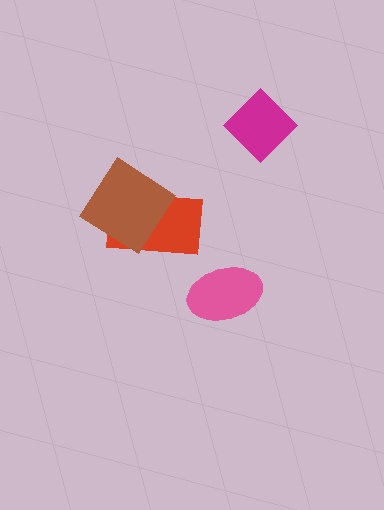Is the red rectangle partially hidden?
Yes, it is partially covered by another shape.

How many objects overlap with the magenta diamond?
0 objects overlap with the magenta diamond.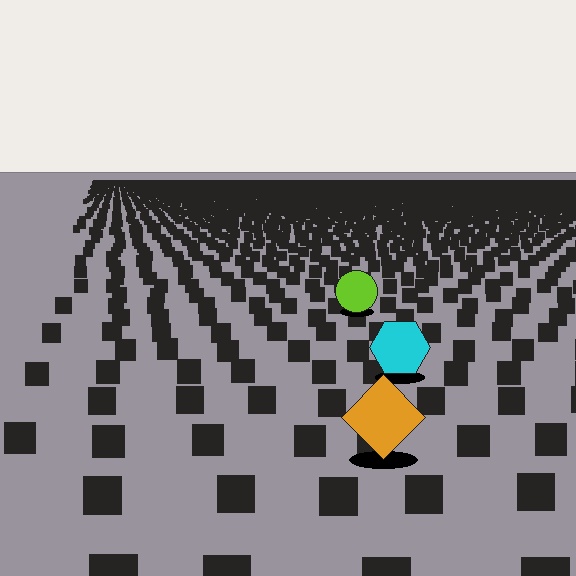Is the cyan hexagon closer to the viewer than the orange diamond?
No. The orange diamond is closer — you can tell from the texture gradient: the ground texture is coarser near it.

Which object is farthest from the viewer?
The lime circle is farthest from the viewer. It appears smaller and the ground texture around it is denser.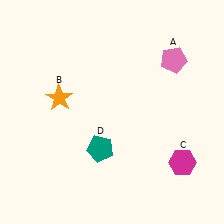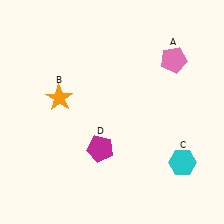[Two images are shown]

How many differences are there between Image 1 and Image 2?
There are 2 differences between the two images.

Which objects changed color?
C changed from magenta to cyan. D changed from teal to magenta.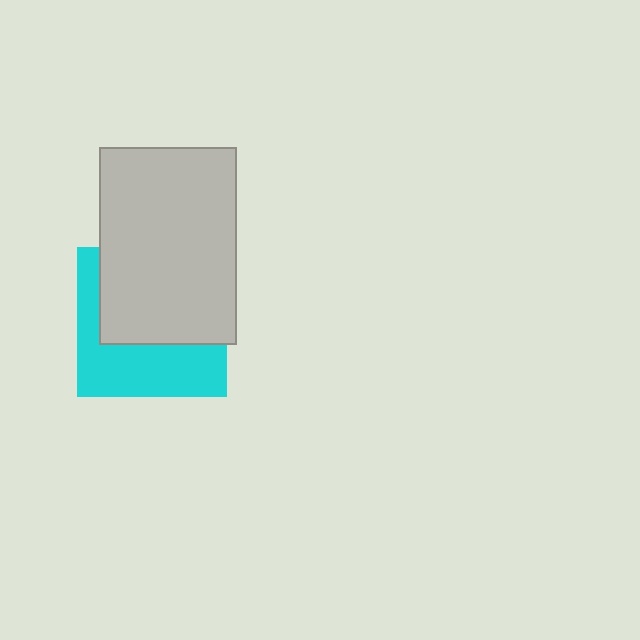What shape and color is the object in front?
The object in front is a light gray rectangle.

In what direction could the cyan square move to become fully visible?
The cyan square could move down. That would shift it out from behind the light gray rectangle entirely.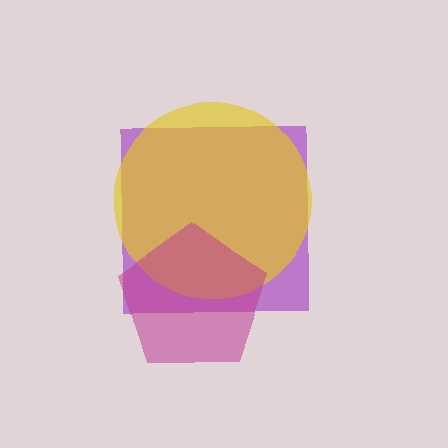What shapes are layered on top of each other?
The layered shapes are: a purple square, a yellow circle, a magenta pentagon.